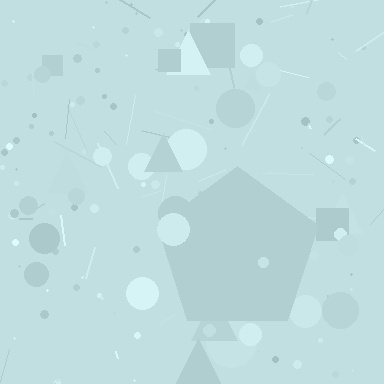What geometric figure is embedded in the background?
A pentagon is embedded in the background.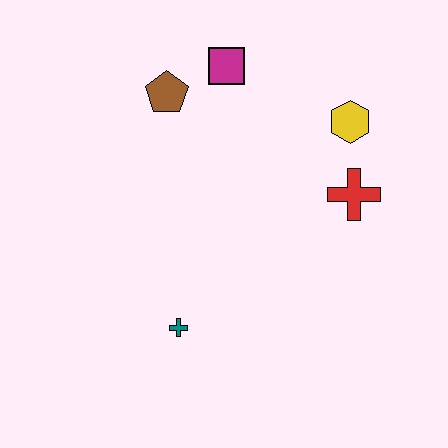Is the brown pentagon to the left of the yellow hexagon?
Yes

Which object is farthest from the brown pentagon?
The teal cross is farthest from the brown pentagon.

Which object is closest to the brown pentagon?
The magenta square is closest to the brown pentagon.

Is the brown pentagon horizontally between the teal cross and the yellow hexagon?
No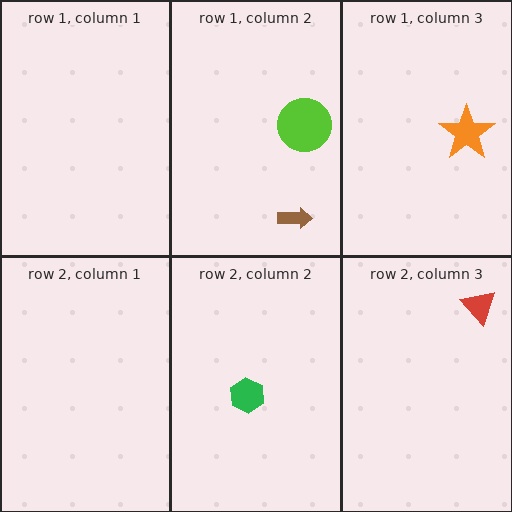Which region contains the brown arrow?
The row 1, column 2 region.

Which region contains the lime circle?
The row 1, column 2 region.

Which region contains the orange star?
The row 1, column 3 region.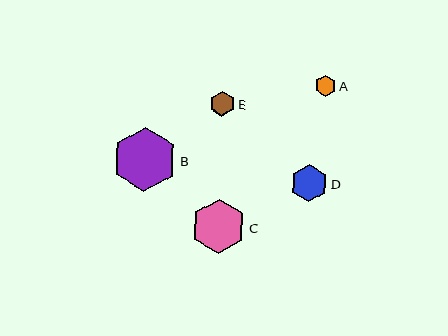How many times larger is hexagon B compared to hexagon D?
Hexagon B is approximately 1.8 times the size of hexagon D.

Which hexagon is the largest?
Hexagon B is the largest with a size of approximately 65 pixels.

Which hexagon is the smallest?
Hexagon A is the smallest with a size of approximately 21 pixels.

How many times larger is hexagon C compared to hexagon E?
Hexagon C is approximately 2.2 times the size of hexagon E.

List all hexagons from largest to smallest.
From largest to smallest: B, C, D, E, A.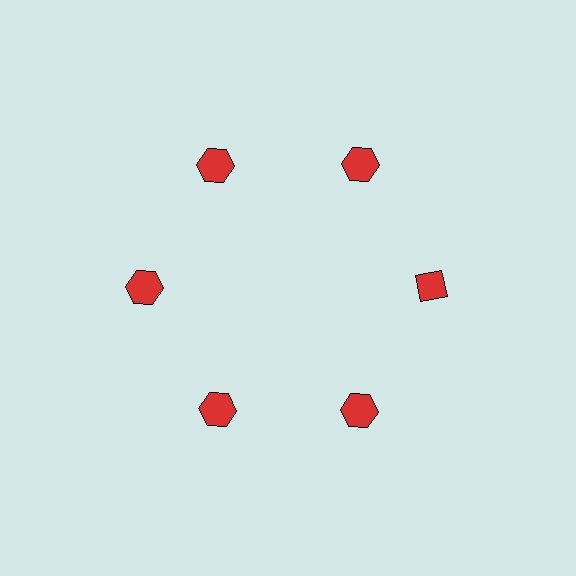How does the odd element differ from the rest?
It has a different shape: diamond instead of hexagon.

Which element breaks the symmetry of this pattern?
The red diamond at roughly the 3 o'clock position breaks the symmetry. All other shapes are red hexagons.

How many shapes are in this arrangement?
There are 6 shapes arranged in a ring pattern.